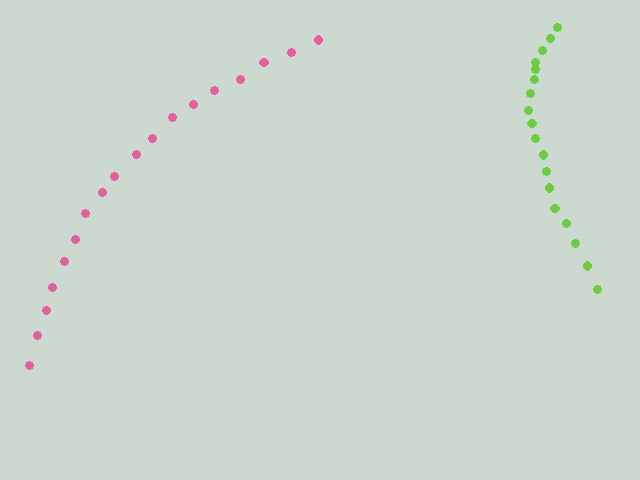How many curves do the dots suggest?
There are 2 distinct paths.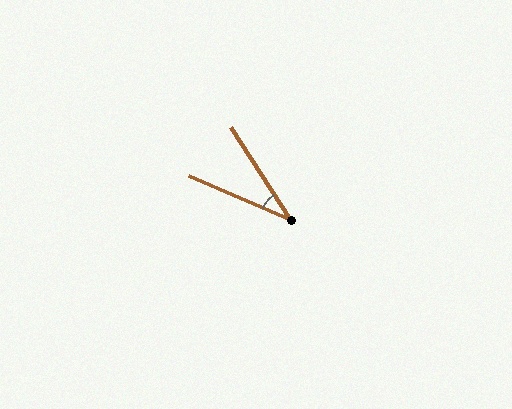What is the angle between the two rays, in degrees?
Approximately 34 degrees.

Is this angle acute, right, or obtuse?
It is acute.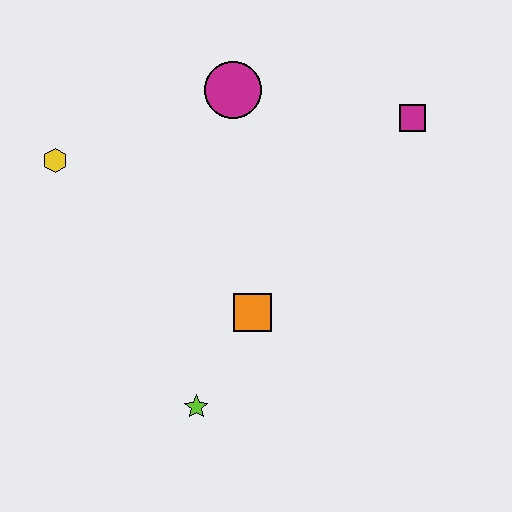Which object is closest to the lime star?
The orange square is closest to the lime star.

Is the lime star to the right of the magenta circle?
No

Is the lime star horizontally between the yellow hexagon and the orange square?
Yes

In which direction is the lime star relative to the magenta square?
The lime star is below the magenta square.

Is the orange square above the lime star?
Yes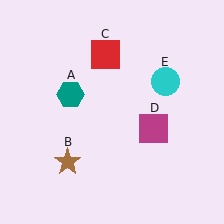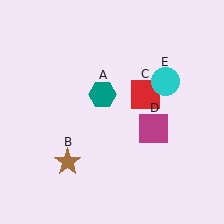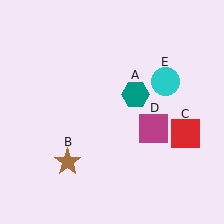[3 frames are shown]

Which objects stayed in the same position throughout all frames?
Brown star (object B) and magenta square (object D) and cyan circle (object E) remained stationary.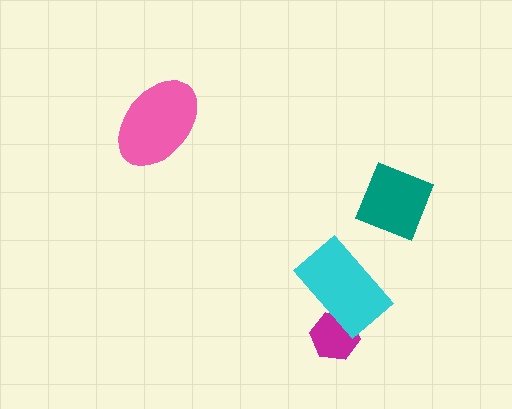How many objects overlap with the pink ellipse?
0 objects overlap with the pink ellipse.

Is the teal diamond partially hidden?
No, no other shape covers it.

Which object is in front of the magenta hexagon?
The cyan rectangle is in front of the magenta hexagon.